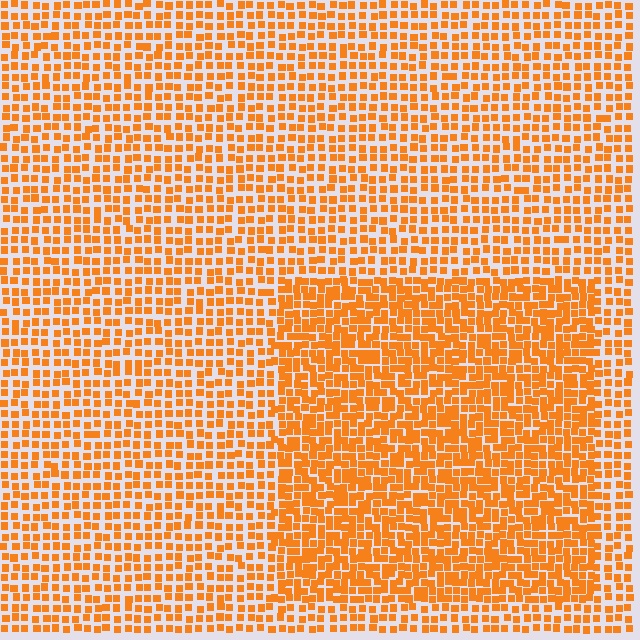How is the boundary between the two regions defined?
The boundary is defined by a change in element density (approximately 1.7x ratio). All elements are the same color, size, and shape.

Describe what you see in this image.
The image contains small orange elements arranged at two different densities. A rectangle-shaped region is visible where the elements are more densely packed than the surrounding area.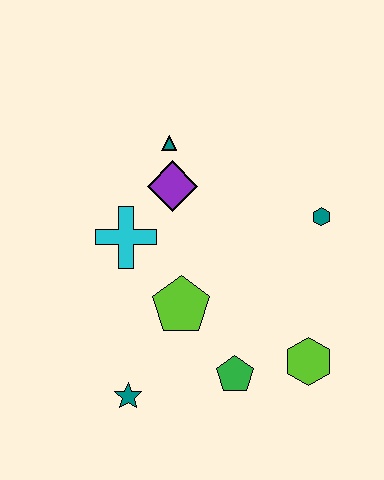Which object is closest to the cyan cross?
The purple diamond is closest to the cyan cross.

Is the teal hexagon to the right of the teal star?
Yes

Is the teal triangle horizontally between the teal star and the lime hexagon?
Yes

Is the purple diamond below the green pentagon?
No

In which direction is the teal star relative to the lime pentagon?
The teal star is below the lime pentagon.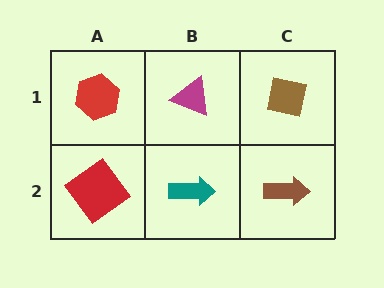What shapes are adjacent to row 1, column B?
A teal arrow (row 2, column B), a red hexagon (row 1, column A), a brown square (row 1, column C).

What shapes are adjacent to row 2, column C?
A brown square (row 1, column C), a teal arrow (row 2, column B).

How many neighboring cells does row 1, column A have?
2.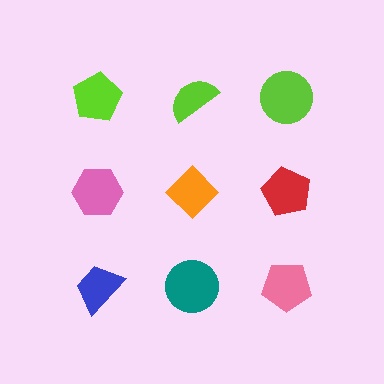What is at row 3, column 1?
A blue trapezoid.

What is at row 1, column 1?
A lime pentagon.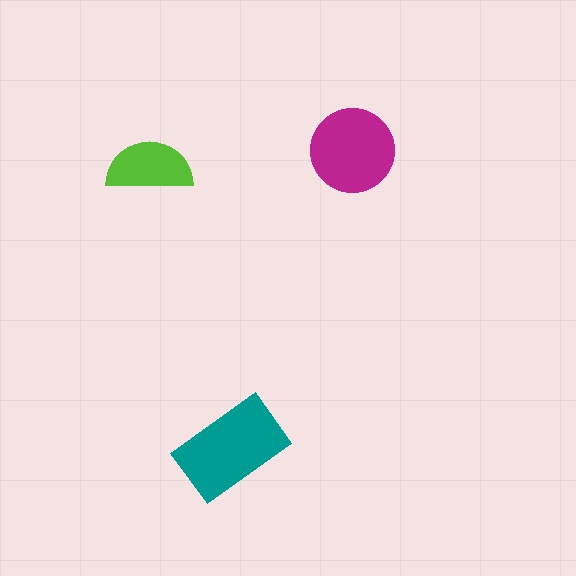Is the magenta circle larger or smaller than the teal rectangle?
Smaller.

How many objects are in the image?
There are 3 objects in the image.